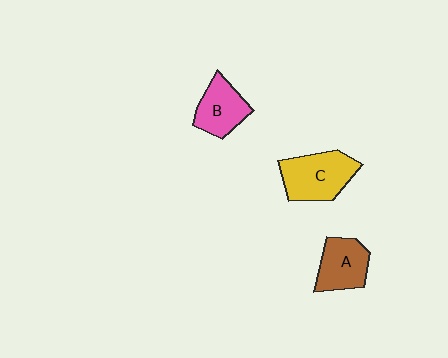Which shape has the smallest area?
Shape B (pink).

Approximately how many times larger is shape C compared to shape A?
Approximately 1.3 times.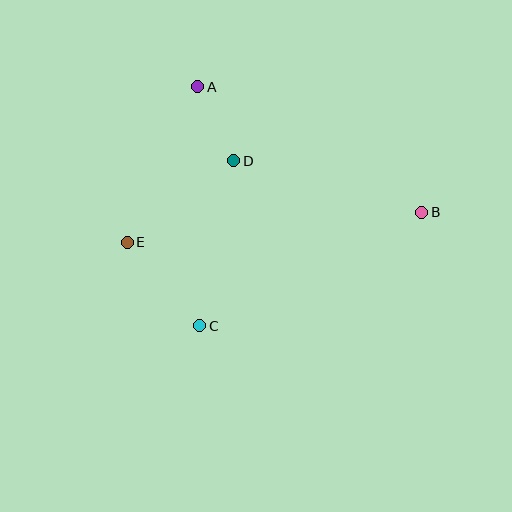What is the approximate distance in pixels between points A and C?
The distance between A and C is approximately 239 pixels.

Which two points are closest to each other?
Points A and D are closest to each other.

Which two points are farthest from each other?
Points B and E are farthest from each other.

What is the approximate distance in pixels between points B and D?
The distance between B and D is approximately 195 pixels.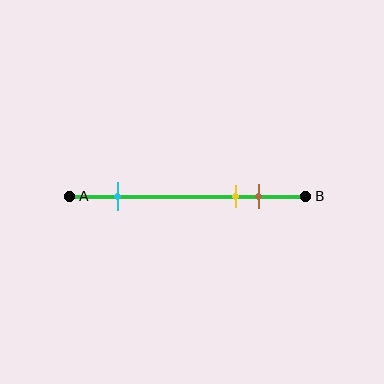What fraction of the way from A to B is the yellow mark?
The yellow mark is approximately 70% (0.7) of the way from A to B.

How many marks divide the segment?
There are 3 marks dividing the segment.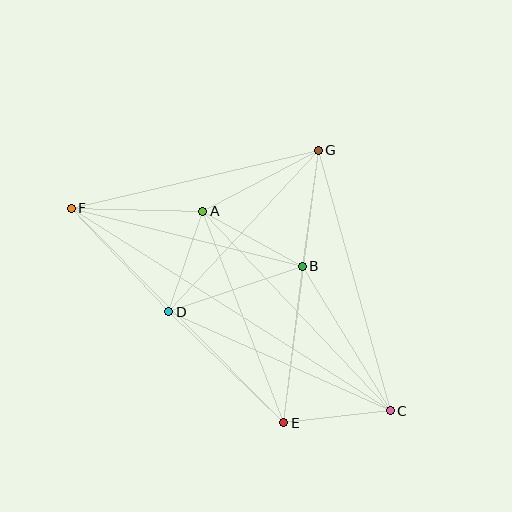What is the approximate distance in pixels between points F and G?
The distance between F and G is approximately 254 pixels.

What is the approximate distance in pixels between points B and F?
The distance between B and F is approximately 239 pixels.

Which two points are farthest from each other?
Points C and F are farthest from each other.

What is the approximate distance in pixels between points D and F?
The distance between D and F is approximately 142 pixels.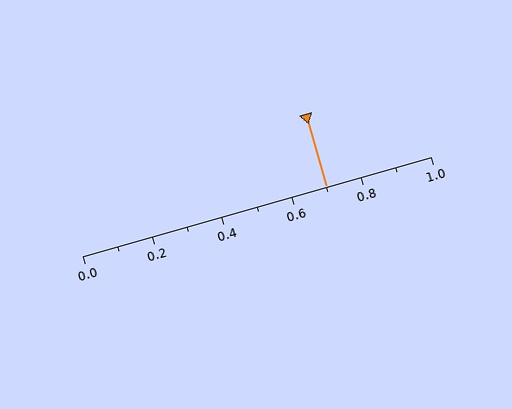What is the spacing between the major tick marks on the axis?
The major ticks are spaced 0.2 apart.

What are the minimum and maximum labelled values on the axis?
The axis runs from 0.0 to 1.0.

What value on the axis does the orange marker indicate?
The marker indicates approximately 0.7.